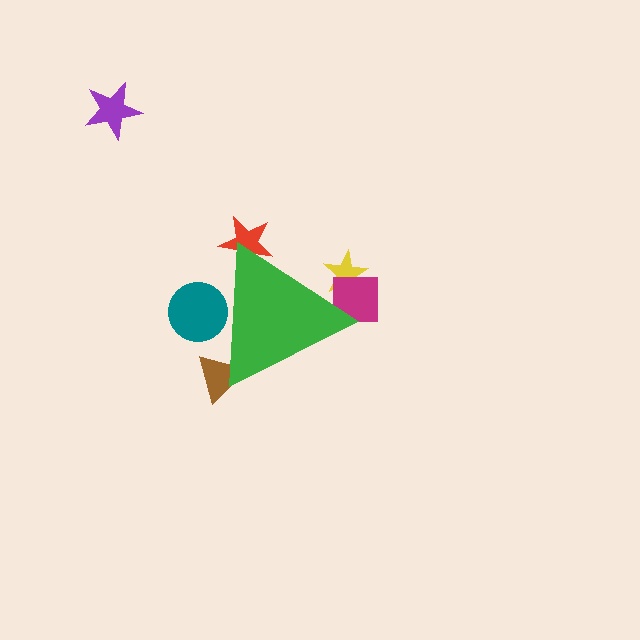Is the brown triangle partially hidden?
Yes, the brown triangle is partially hidden behind the green triangle.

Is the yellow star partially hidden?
Yes, the yellow star is partially hidden behind the green triangle.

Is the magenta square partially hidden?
Yes, the magenta square is partially hidden behind the green triangle.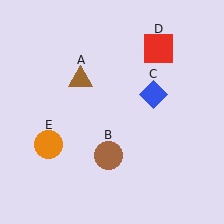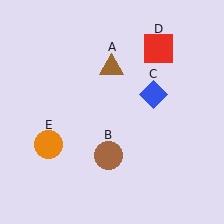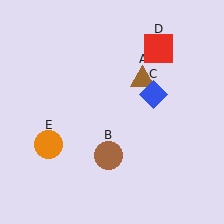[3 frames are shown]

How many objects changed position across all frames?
1 object changed position: brown triangle (object A).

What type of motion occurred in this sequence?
The brown triangle (object A) rotated clockwise around the center of the scene.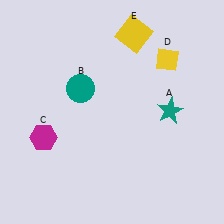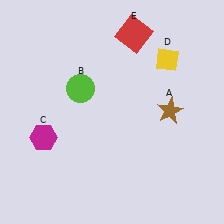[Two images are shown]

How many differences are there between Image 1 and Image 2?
There are 3 differences between the two images.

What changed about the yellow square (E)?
In Image 1, E is yellow. In Image 2, it changed to red.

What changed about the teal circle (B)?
In Image 1, B is teal. In Image 2, it changed to lime.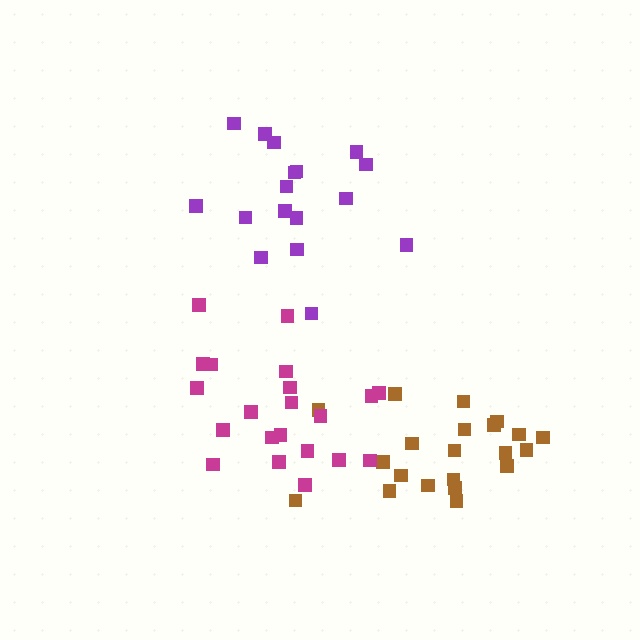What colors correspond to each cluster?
The clusters are colored: brown, purple, magenta.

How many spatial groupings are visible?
There are 3 spatial groupings.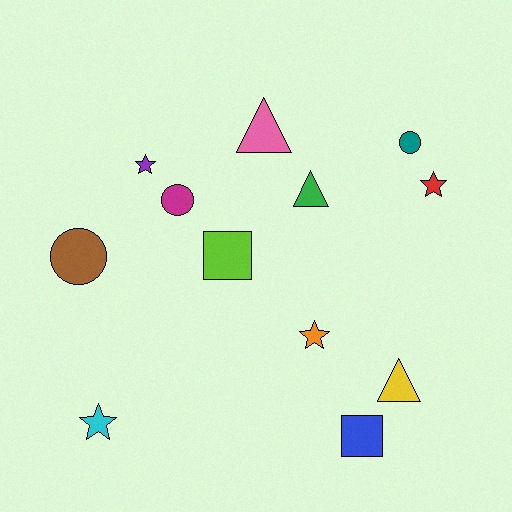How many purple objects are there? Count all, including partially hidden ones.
There is 1 purple object.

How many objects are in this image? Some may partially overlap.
There are 12 objects.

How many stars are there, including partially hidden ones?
There are 4 stars.